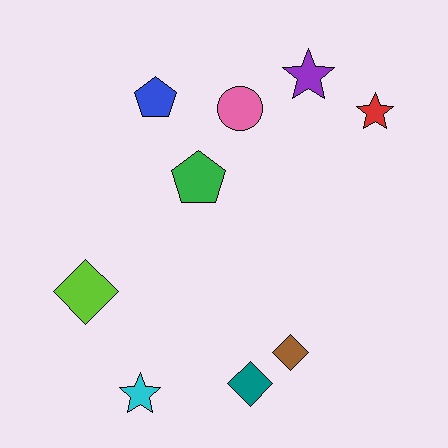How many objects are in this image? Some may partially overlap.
There are 9 objects.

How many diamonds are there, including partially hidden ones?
There are 3 diamonds.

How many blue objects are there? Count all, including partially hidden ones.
There is 1 blue object.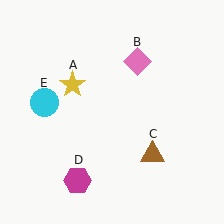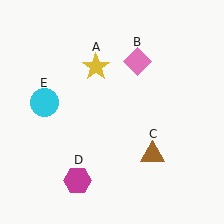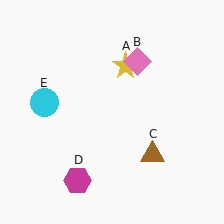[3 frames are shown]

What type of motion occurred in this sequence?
The yellow star (object A) rotated clockwise around the center of the scene.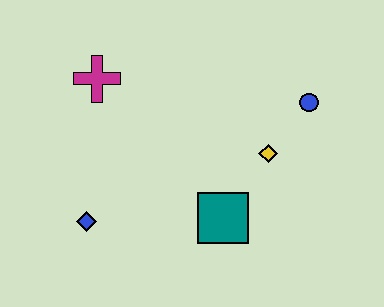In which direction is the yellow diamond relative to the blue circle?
The yellow diamond is below the blue circle.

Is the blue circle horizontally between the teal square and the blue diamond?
No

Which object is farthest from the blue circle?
The blue diamond is farthest from the blue circle.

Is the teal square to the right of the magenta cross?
Yes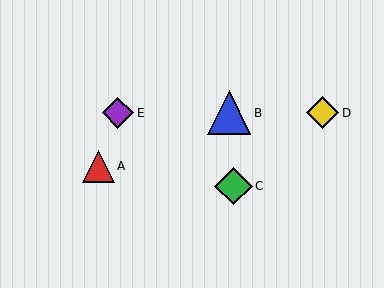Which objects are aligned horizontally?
Objects B, D, E are aligned horizontally.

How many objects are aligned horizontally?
3 objects (B, D, E) are aligned horizontally.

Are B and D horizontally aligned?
Yes, both are at y≈113.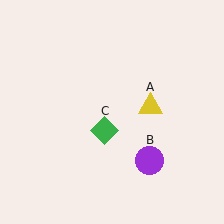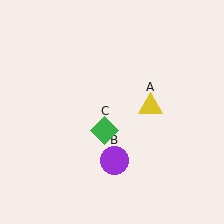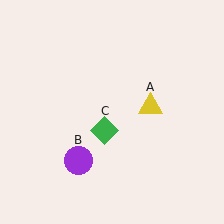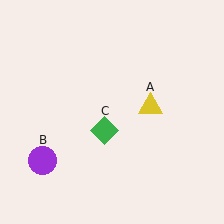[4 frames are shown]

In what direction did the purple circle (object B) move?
The purple circle (object B) moved left.